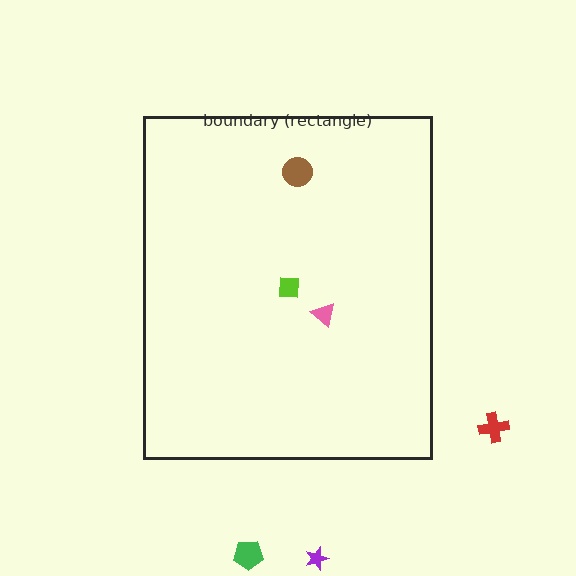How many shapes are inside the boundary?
3 inside, 3 outside.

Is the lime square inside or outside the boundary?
Inside.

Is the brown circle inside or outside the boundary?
Inside.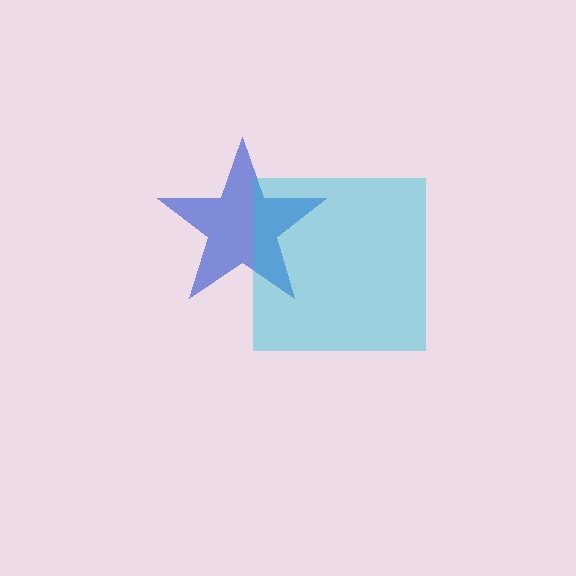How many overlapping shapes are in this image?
There are 2 overlapping shapes in the image.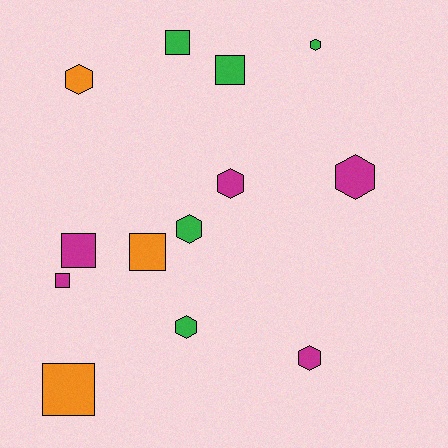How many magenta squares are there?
There are 2 magenta squares.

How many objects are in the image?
There are 13 objects.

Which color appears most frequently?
Magenta, with 5 objects.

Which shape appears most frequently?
Hexagon, with 7 objects.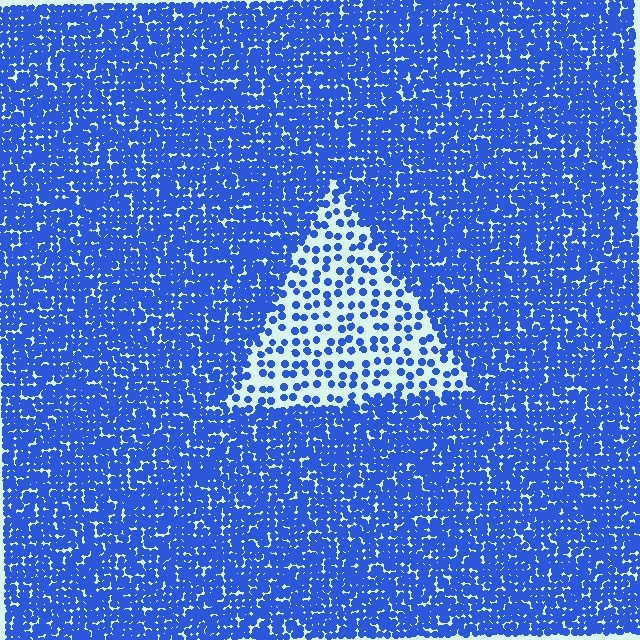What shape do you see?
I see a triangle.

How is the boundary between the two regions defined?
The boundary is defined by a change in element density (approximately 3.0x ratio). All elements are the same color, size, and shape.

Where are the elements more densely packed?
The elements are more densely packed outside the triangle boundary.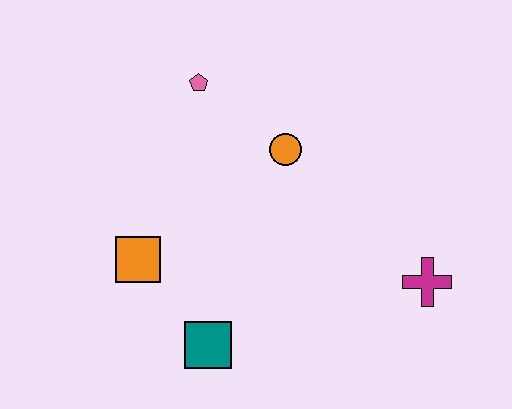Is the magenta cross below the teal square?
No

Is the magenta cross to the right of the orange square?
Yes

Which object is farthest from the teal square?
The pink pentagon is farthest from the teal square.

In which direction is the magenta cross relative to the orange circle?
The magenta cross is to the right of the orange circle.